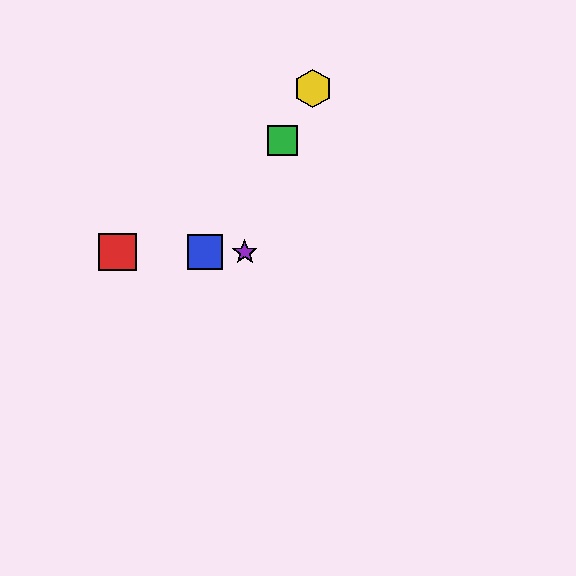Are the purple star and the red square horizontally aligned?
Yes, both are at y≈252.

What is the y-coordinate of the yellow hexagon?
The yellow hexagon is at y≈89.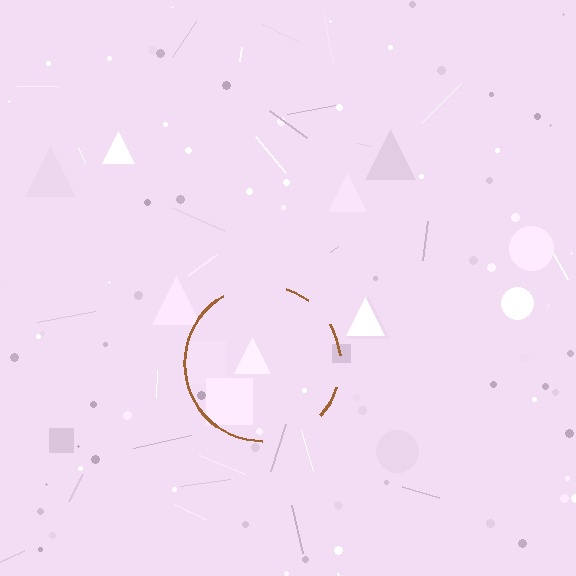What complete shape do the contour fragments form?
The contour fragments form a circle.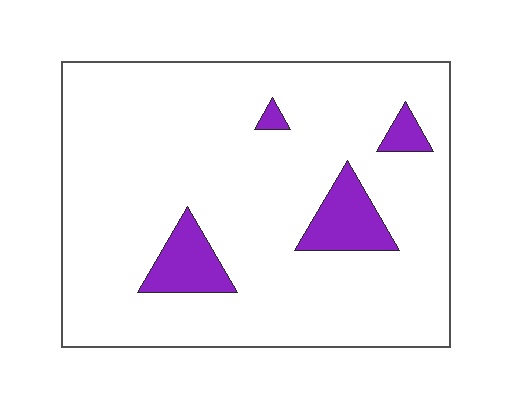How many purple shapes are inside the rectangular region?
4.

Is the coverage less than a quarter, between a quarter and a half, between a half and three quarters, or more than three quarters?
Less than a quarter.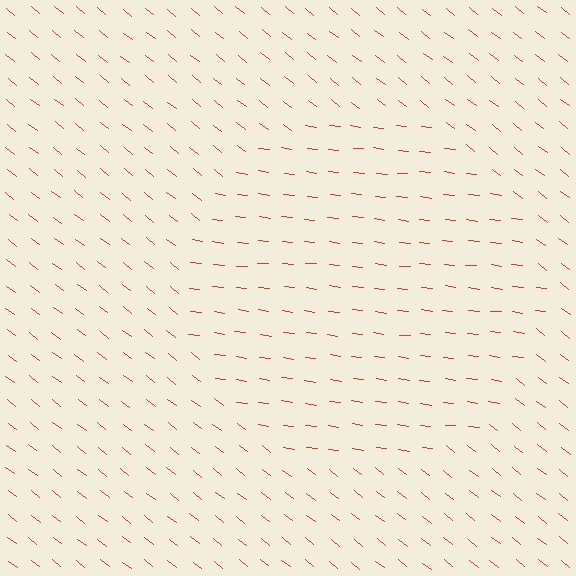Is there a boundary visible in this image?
Yes, there is a texture boundary formed by a change in line orientation.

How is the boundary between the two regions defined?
The boundary is defined purely by a change in line orientation (approximately 31 degrees difference). All lines are the same color and thickness.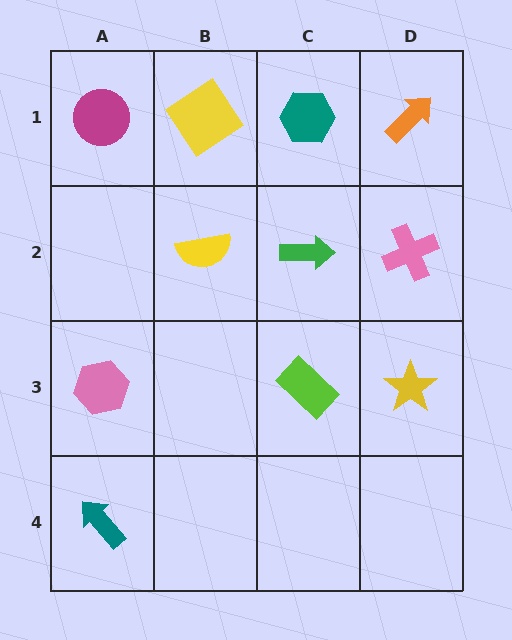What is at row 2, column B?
A yellow semicircle.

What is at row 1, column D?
An orange arrow.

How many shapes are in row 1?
4 shapes.